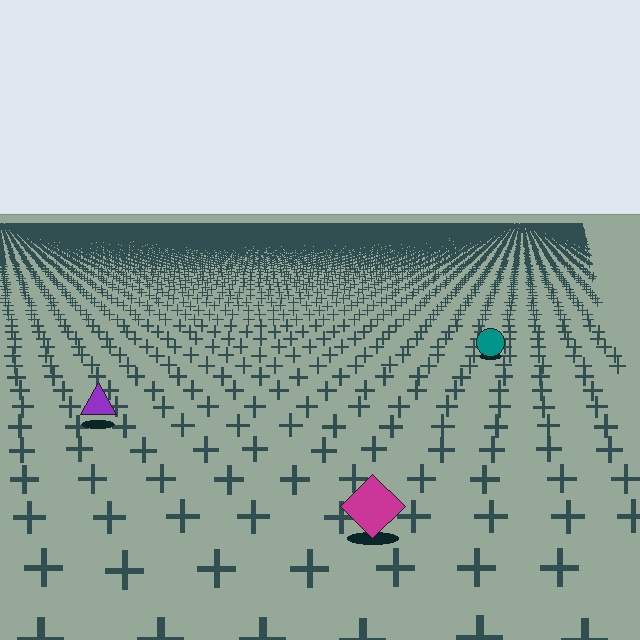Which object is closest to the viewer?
The magenta diamond is closest. The texture marks near it are larger and more spread out.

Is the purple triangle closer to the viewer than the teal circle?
Yes. The purple triangle is closer — you can tell from the texture gradient: the ground texture is coarser near it.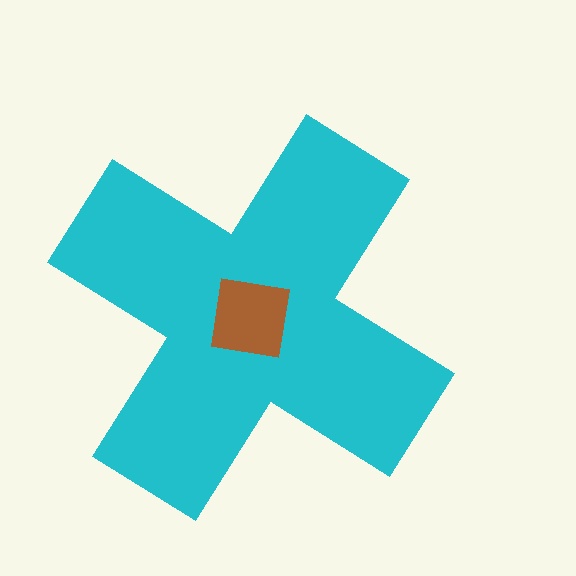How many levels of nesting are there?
2.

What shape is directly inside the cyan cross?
The brown square.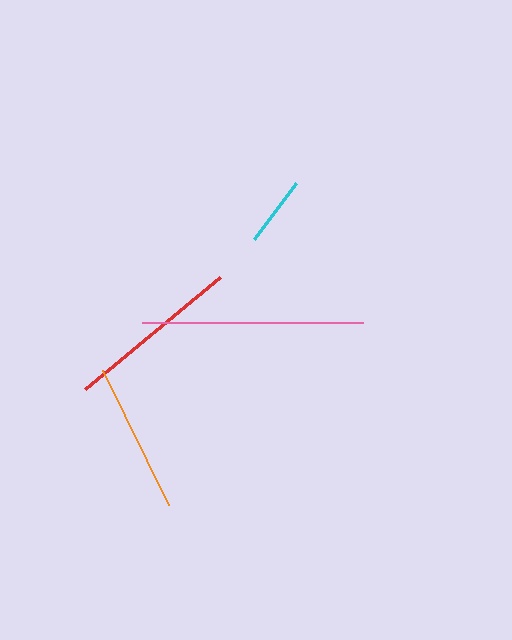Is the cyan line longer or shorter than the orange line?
The orange line is longer than the cyan line.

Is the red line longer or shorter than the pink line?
The pink line is longer than the red line.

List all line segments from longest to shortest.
From longest to shortest: pink, red, orange, cyan.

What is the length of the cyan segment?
The cyan segment is approximately 71 pixels long.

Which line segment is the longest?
The pink line is the longest at approximately 221 pixels.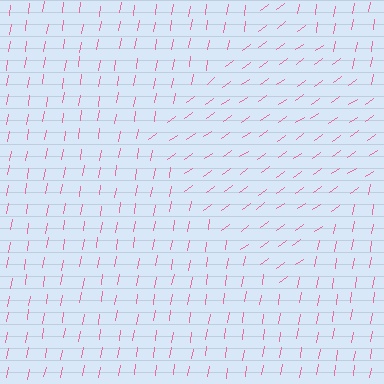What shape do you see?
I see a diamond.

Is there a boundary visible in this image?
Yes, there is a texture boundary formed by a change in line orientation.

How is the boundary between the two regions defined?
The boundary is defined purely by a change in line orientation (approximately 45 degrees difference). All lines are the same color and thickness.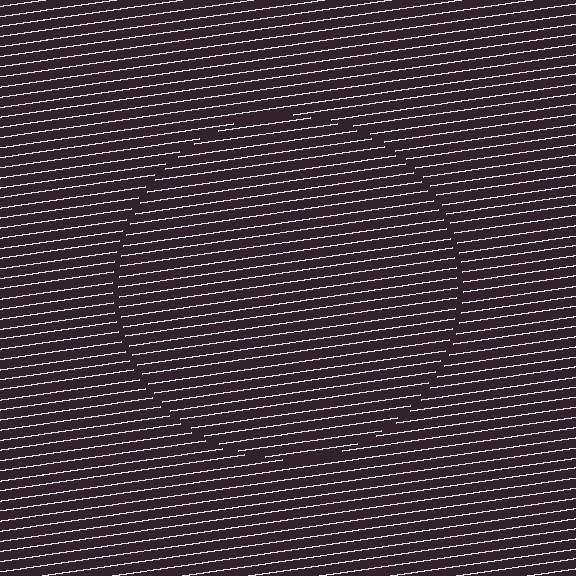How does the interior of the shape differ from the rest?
The interior of the shape contains the same grating, shifted by half a period — the contour is defined by the phase discontinuity where line-ends from the inner and outer gratings abut.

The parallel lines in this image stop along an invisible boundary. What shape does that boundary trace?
An illusory circle. The interior of the shape contains the same grating, shifted by half a period — the contour is defined by the phase discontinuity where line-ends from the inner and outer gratings abut.